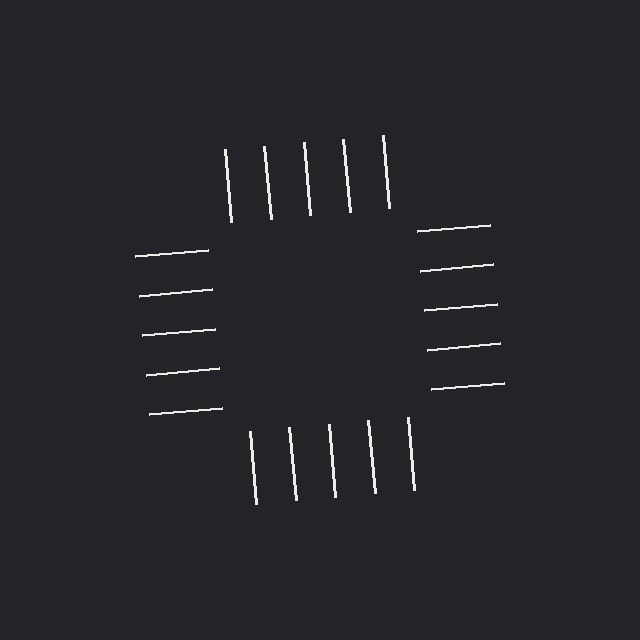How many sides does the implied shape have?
4 sides — the line-ends trace a square.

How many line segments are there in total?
20 — 5 along each of the 4 edges.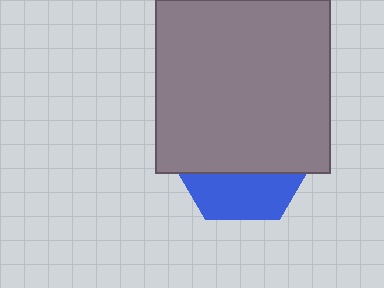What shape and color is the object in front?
The object in front is a gray square.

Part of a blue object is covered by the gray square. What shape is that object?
It is a hexagon.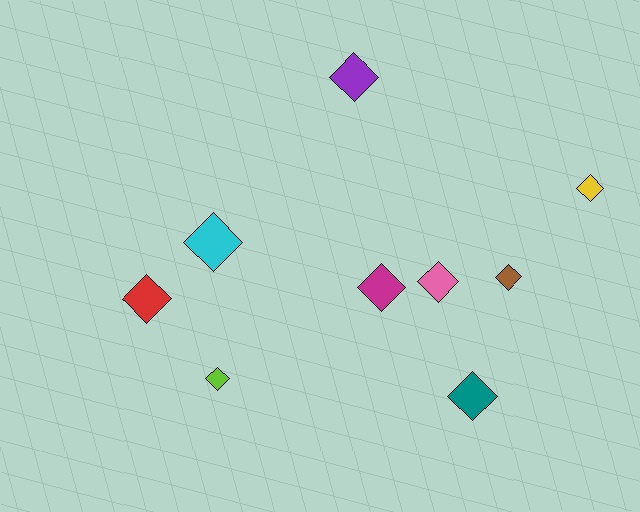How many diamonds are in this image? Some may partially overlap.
There are 9 diamonds.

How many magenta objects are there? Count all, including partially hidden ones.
There is 1 magenta object.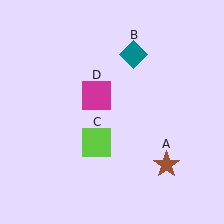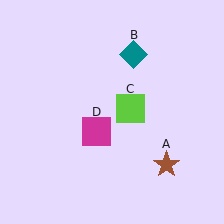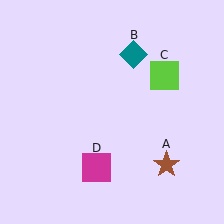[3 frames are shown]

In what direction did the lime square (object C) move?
The lime square (object C) moved up and to the right.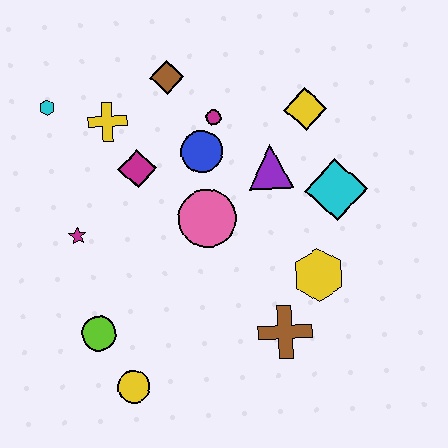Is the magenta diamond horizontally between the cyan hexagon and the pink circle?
Yes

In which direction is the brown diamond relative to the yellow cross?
The brown diamond is to the right of the yellow cross.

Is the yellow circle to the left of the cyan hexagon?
No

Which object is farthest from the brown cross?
The cyan hexagon is farthest from the brown cross.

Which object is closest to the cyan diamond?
The purple triangle is closest to the cyan diamond.